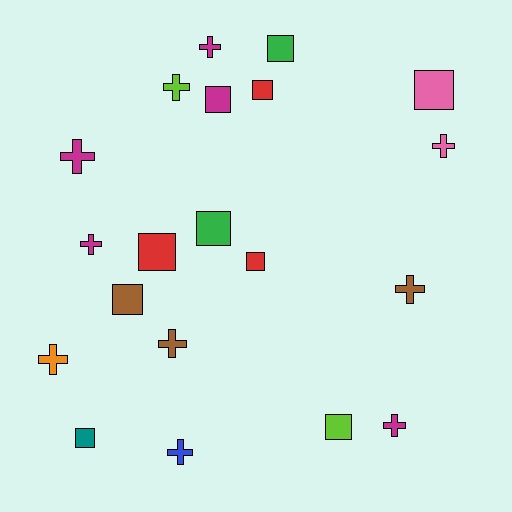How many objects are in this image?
There are 20 objects.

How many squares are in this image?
There are 10 squares.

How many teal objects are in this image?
There is 1 teal object.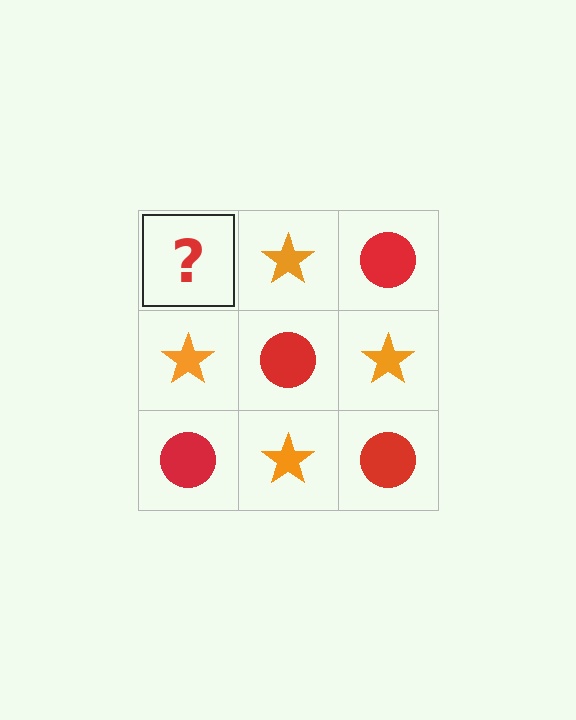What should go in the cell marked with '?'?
The missing cell should contain a red circle.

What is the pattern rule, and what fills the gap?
The rule is that it alternates red circle and orange star in a checkerboard pattern. The gap should be filled with a red circle.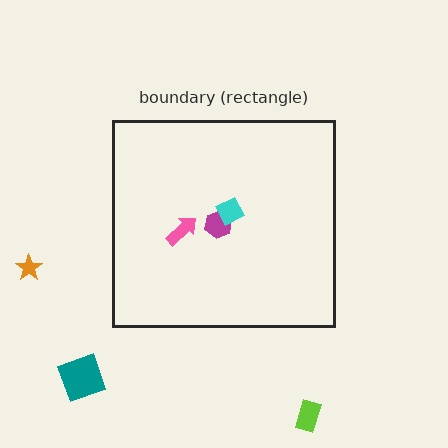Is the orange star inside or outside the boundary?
Outside.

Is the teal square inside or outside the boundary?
Outside.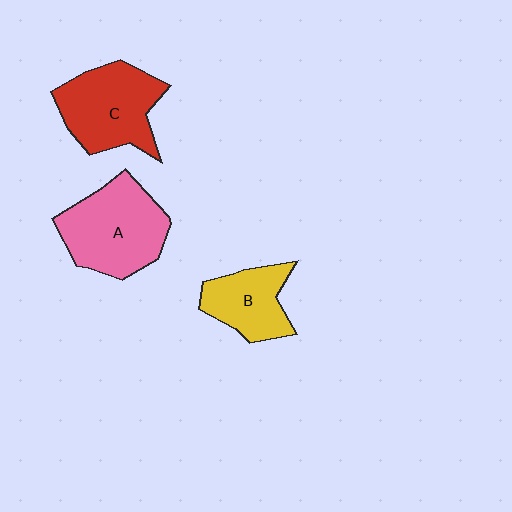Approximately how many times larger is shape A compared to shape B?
Approximately 1.5 times.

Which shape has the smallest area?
Shape B (yellow).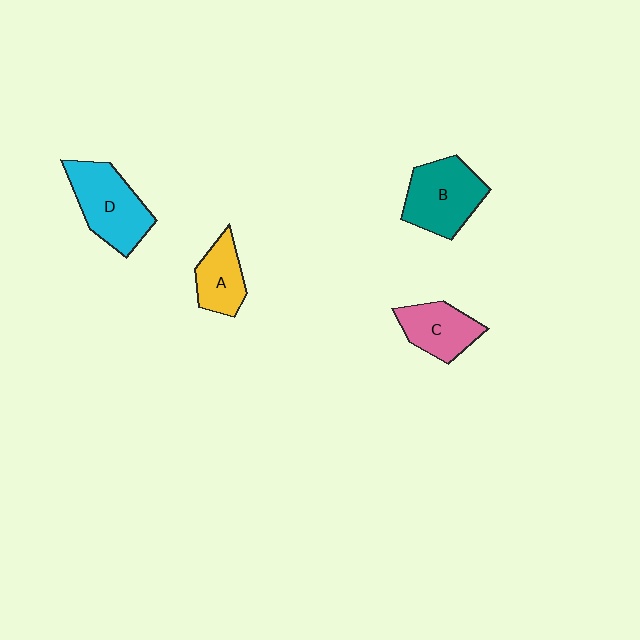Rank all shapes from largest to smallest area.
From largest to smallest: D (cyan), B (teal), C (pink), A (yellow).